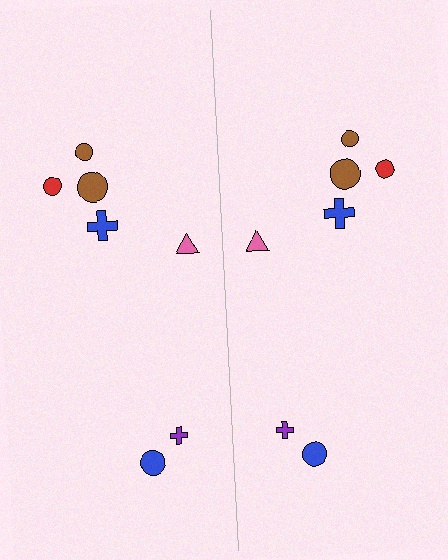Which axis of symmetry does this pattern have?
The pattern has a vertical axis of symmetry running through the center of the image.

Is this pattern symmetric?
Yes, this pattern has bilateral (reflection) symmetry.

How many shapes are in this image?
There are 14 shapes in this image.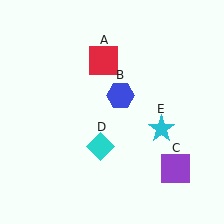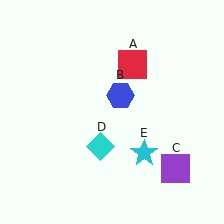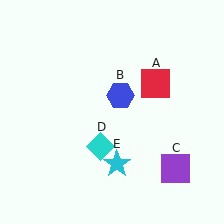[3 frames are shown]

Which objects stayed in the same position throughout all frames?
Blue hexagon (object B) and purple square (object C) and cyan diamond (object D) remained stationary.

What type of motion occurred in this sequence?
The red square (object A), cyan star (object E) rotated clockwise around the center of the scene.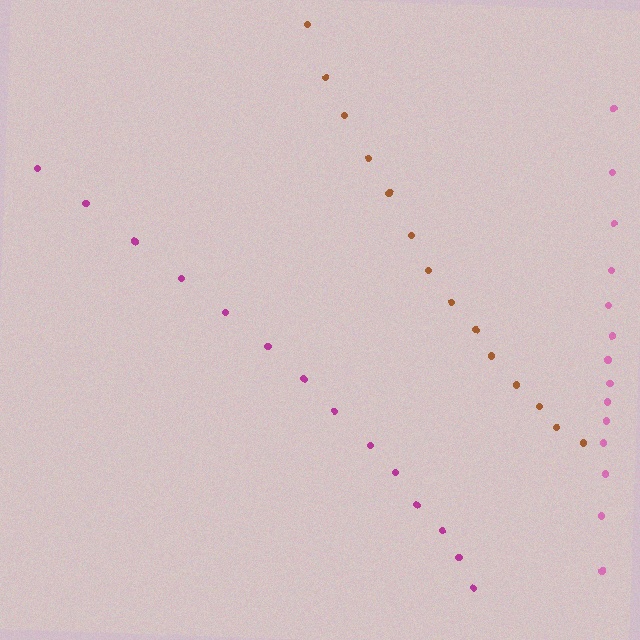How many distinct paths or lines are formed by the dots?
There are 3 distinct paths.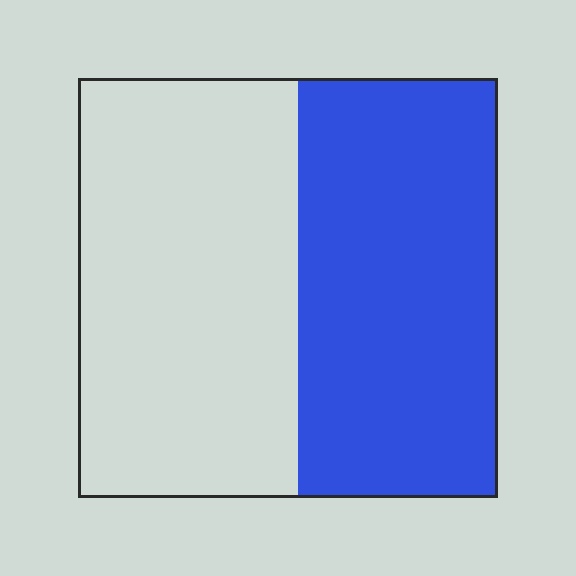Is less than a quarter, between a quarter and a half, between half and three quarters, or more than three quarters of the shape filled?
Between a quarter and a half.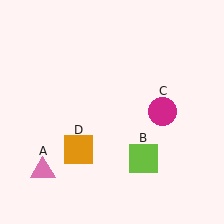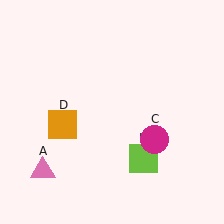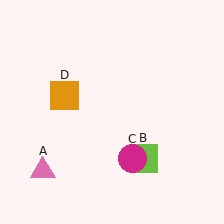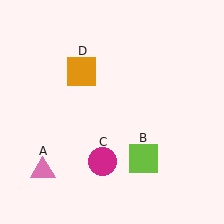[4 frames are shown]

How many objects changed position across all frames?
2 objects changed position: magenta circle (object C), orange square (object D).